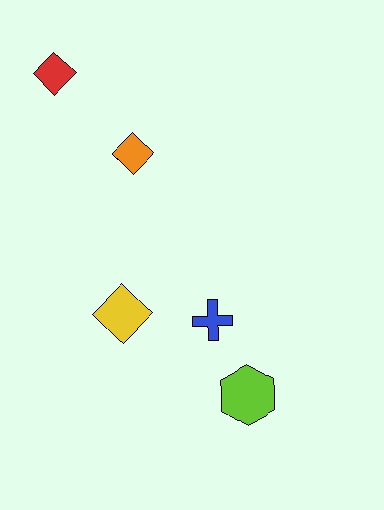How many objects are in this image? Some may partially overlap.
There are 5 objects.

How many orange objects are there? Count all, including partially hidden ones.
There is 1 orange object.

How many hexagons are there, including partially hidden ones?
There is 1 hexagon.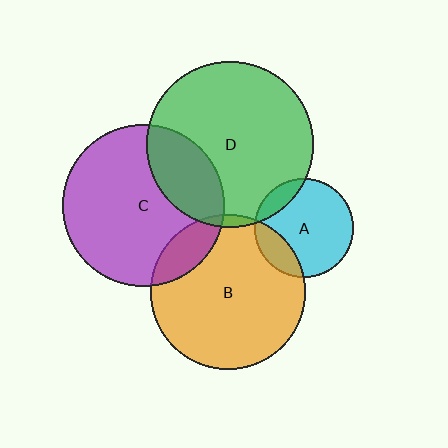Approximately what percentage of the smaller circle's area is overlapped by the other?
Approximately 15%.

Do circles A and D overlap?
Yes.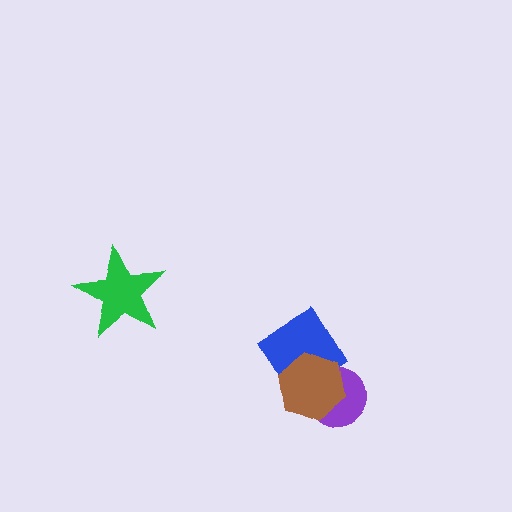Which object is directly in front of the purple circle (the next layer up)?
The blue diamond is directly in front of the purple circle.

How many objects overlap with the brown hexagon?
2 objects overlap with the brown hexagon.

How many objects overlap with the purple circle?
2 objects overlap with the purple circle.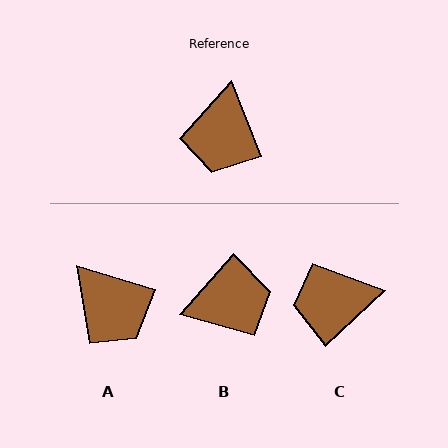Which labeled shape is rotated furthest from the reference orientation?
B, about 117 degrees away.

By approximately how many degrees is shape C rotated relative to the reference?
Approximately 68 degrees clockwise.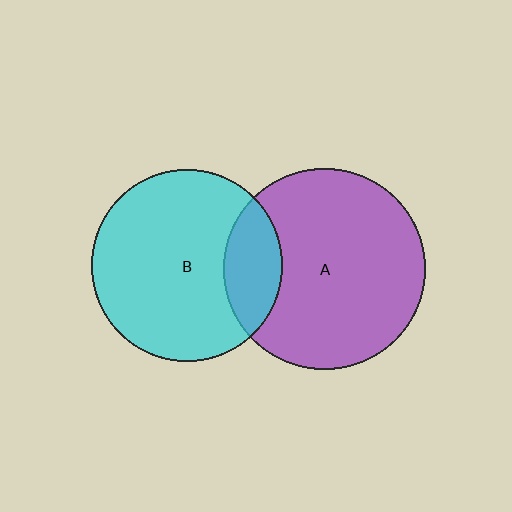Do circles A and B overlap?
Yes.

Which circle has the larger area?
Circle A (purple).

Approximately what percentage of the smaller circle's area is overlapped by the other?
Approximately 20%.